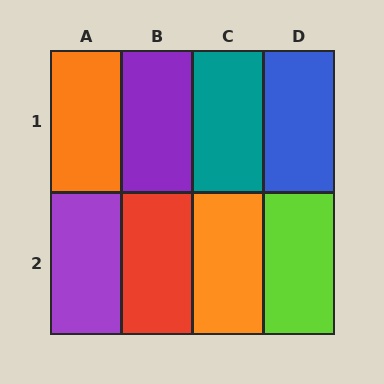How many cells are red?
1 cell is red.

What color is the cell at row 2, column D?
Lime.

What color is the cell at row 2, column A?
Purple.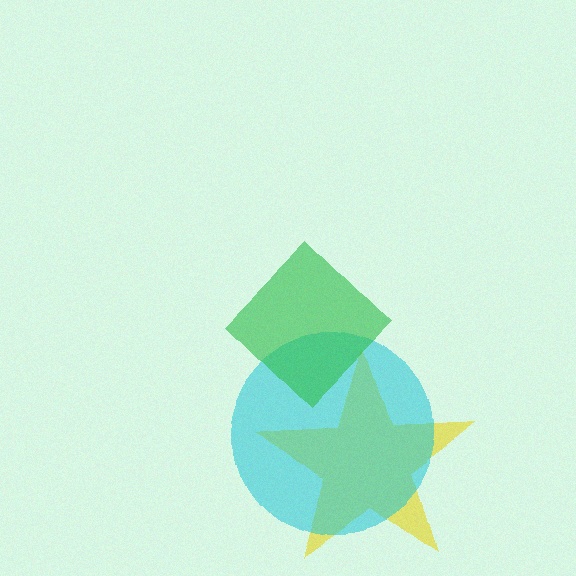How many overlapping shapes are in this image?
There are 3 overlapping shapes in the image.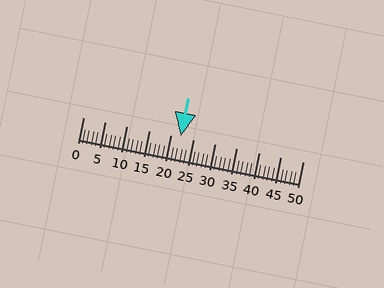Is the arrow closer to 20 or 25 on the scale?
The arrow is closer to 20.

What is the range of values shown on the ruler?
The ruler shows values from 0 to 50.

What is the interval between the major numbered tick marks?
The major tick marks are spaced 5 units apart.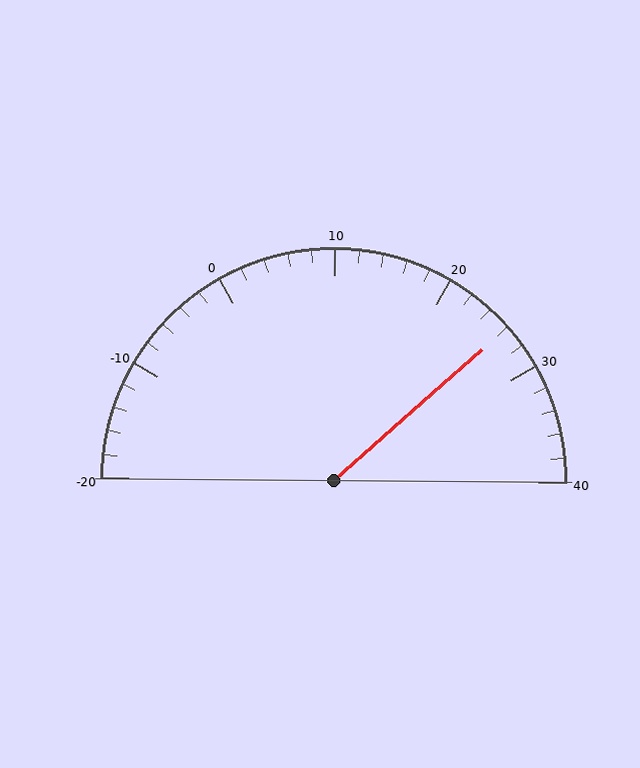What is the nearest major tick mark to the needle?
The nearest major tick mark is 30.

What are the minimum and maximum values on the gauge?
The gauge ranges from -20 to 40.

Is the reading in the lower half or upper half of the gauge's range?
The reading is in the upper half of the range (-20 to 40).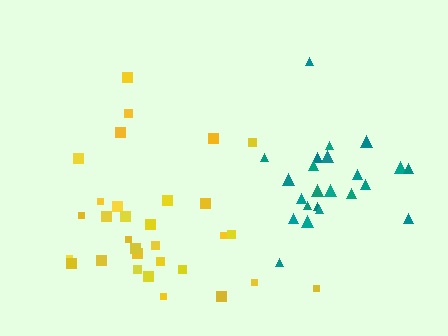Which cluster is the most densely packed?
Teal.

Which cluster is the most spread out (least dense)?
Yellow.